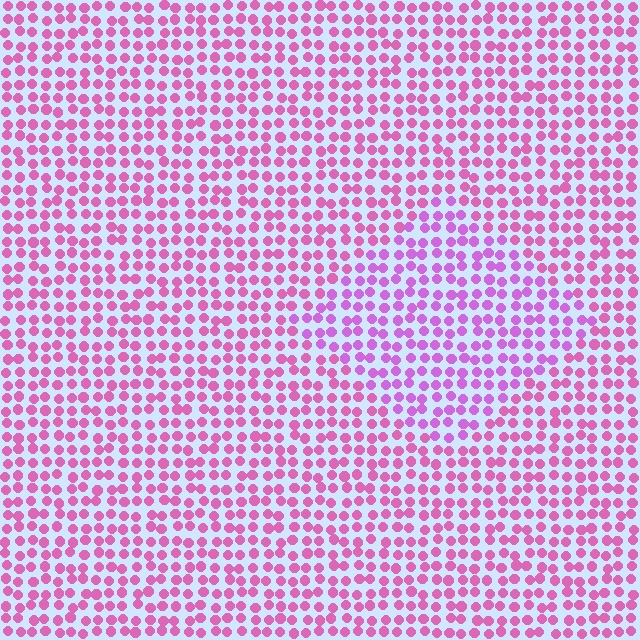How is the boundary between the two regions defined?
The boundary is defined purely by a slight shift in hue (about 26 degrees). Spacing, size, and orientation are identical on both sides.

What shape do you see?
I see a diamond.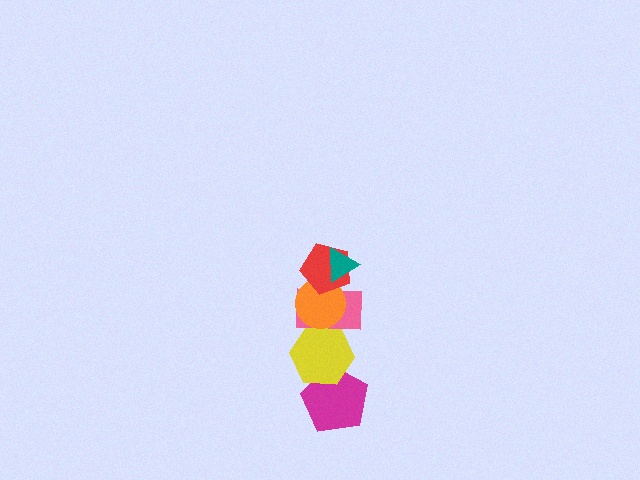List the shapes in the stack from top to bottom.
From top to bottom: the teal triangle, the red pentagon, the orange circle, the pink rectangle, the yellow hexagon, the magenta pentagon.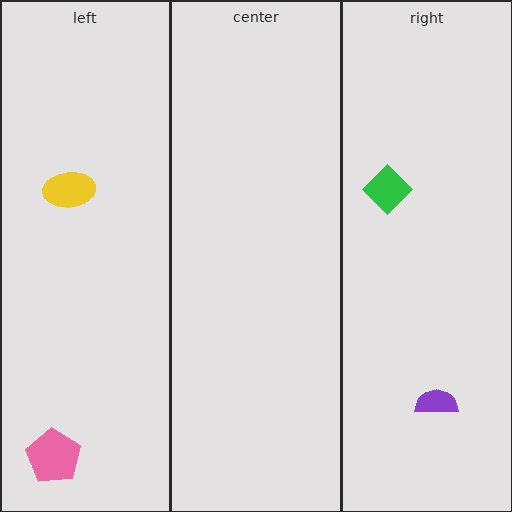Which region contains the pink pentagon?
The left region.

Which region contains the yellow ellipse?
The left region.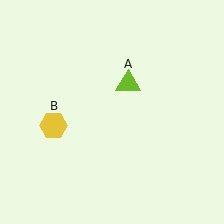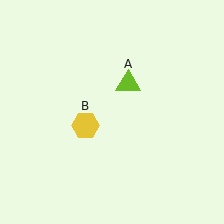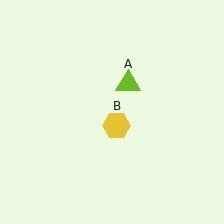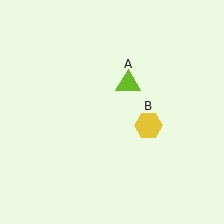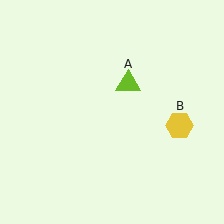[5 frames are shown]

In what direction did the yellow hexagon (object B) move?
The yellow hexagon (object B) moved right.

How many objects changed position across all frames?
1 object changed position: yellow hexagon (object B).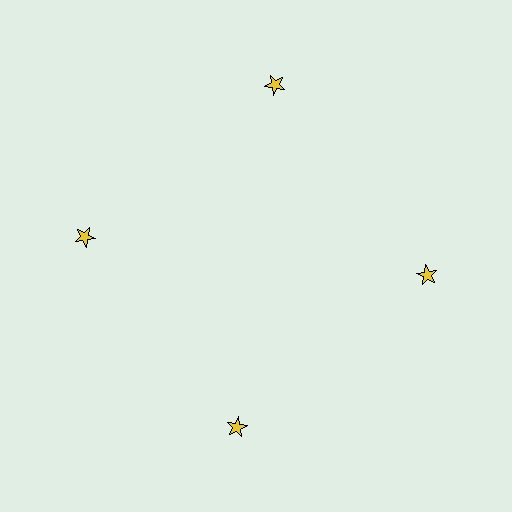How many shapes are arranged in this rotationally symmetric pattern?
There are 4 shapes, arranged in 4 groups of 1.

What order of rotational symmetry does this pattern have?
This pattern has 4-fold rotational symmetry.